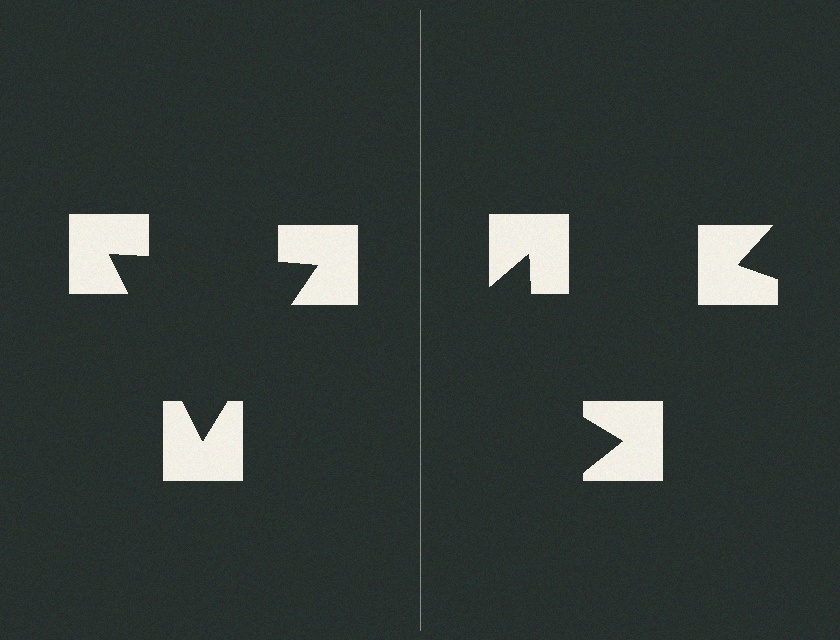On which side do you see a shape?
An illusory triangle appears on the left side. On the right side the wedge cuts are rotated, so no coherent shape forms.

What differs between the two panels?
The notched squares are positioned identically on both sides; only the wedge orientations differ. On the left they align to a triangle; on the right they are misaligned.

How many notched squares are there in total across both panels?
6 — 3 on each side.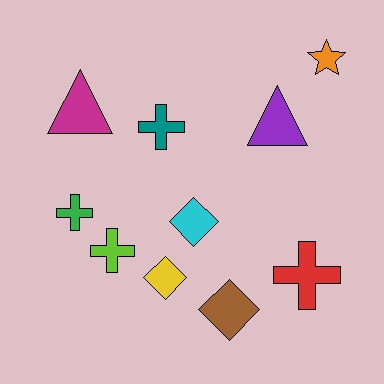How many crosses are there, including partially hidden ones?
There are 4 crosses.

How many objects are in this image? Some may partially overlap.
There are 10 objects.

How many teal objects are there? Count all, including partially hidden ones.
There is 1 teal object.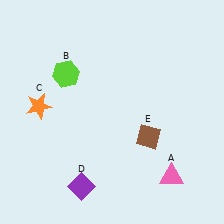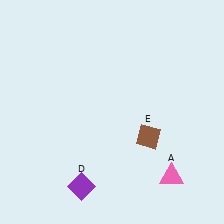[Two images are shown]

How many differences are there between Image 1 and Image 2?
There are 2 differences between the two images.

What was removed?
The orange star (C), the lime hexagon (B) were removed in Image 2.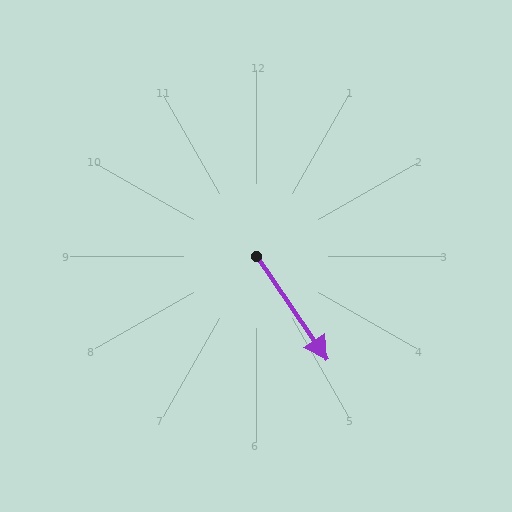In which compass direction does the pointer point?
Southeast.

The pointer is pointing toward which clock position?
Roughly 5 o'clock.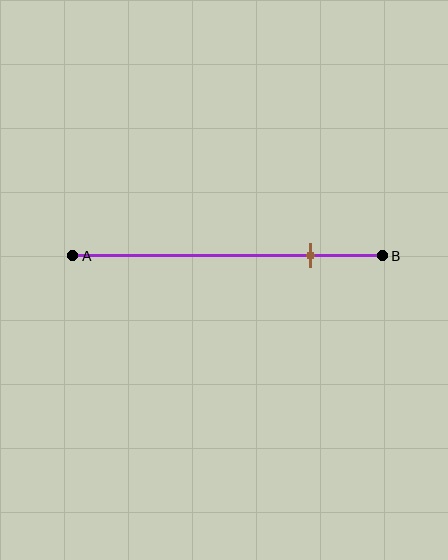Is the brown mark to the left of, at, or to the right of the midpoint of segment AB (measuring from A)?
The brown mark is to the right of the midpoint of segment AB.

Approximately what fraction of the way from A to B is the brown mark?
The brown mark is approximately 75% of the way from A to B.